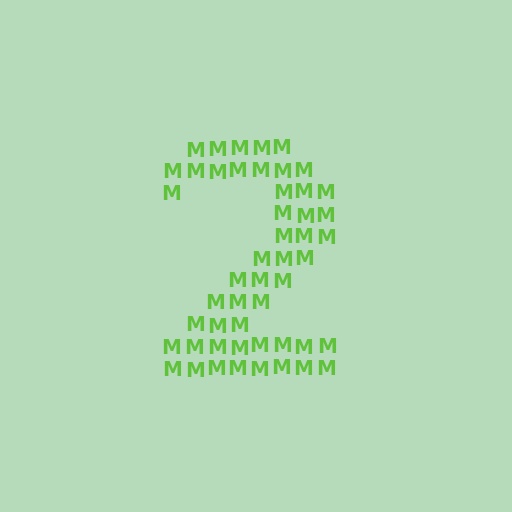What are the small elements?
The small elements are letter M's.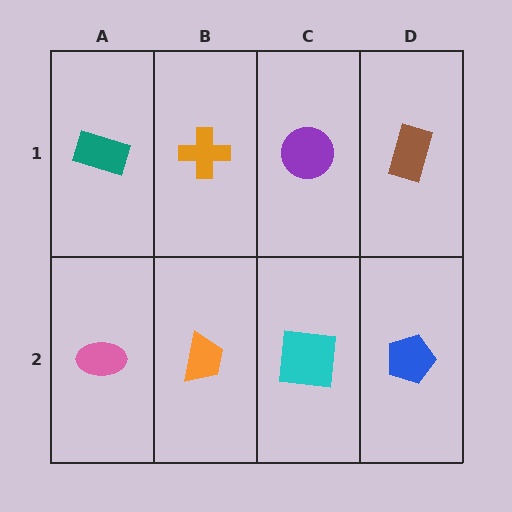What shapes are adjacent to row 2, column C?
A purple circle (row 1, column C), an orange trapezoid (row 2, column B), a blue pentagon (row 2, column D).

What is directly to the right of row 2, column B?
A cyan square.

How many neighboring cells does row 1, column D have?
2.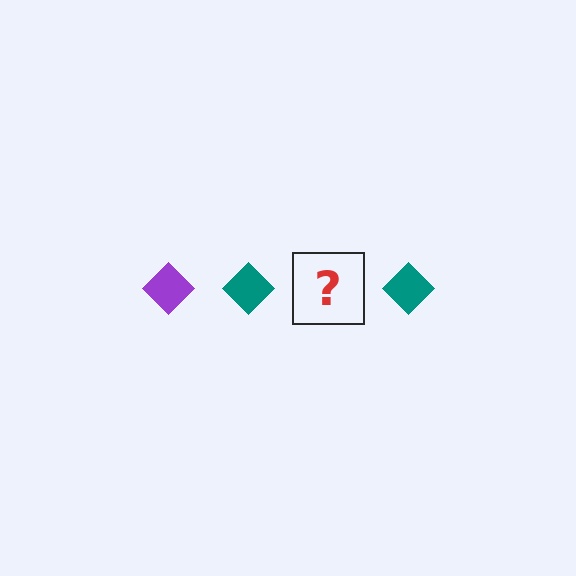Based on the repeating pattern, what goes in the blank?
The blank should be a purple diamond.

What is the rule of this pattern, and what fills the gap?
The rule is that the pattern cycles through purple, teal diamonds. The gap should be filled with a purple diamond.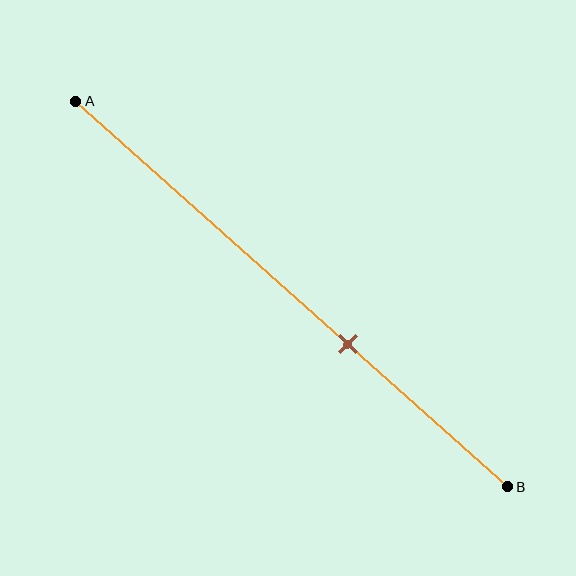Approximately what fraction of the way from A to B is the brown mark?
The brown mark is approximately 65% of the way from A to B.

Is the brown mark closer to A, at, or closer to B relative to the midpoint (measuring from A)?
The brown mark is closer to point B than the midpoint of segment AB.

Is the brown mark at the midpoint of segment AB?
No, the mark is at about 65% from A, not at the 50% midpoint.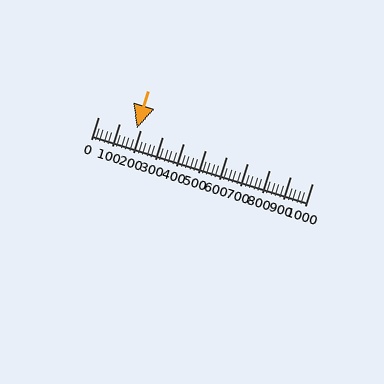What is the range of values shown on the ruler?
The ruler shows values from 0 to 1000.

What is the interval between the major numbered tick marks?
The major tick marks are spaced 100 units apart.